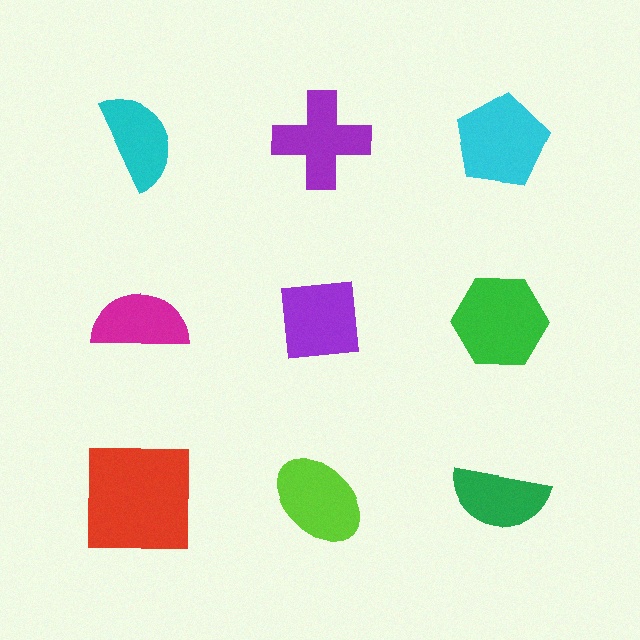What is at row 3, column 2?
A lime ellipse.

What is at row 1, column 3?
A cyan pentagon.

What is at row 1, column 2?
A purple cross.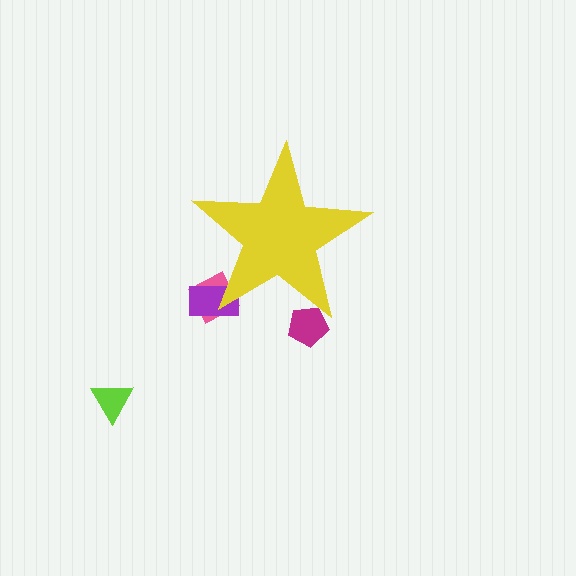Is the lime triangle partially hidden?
No, the lime triangle is fully visible.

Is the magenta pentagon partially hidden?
Yes, the magenta pentagon is partially hidden behind the yellow star.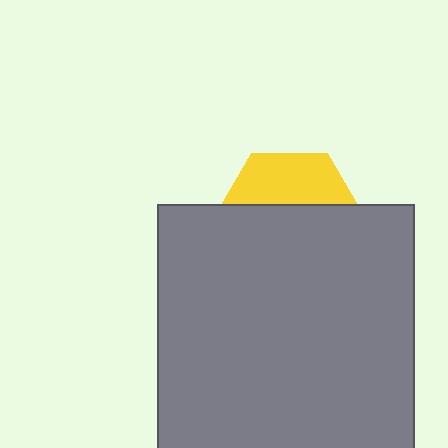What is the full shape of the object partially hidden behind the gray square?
The partially hidden object is a yellow hexagon.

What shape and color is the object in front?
The object in front is a gray square.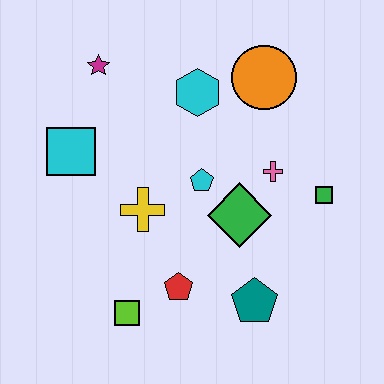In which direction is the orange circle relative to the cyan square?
The orange circle is to the right of the cyan square.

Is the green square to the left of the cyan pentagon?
No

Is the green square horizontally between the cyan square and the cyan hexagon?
No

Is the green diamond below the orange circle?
Yes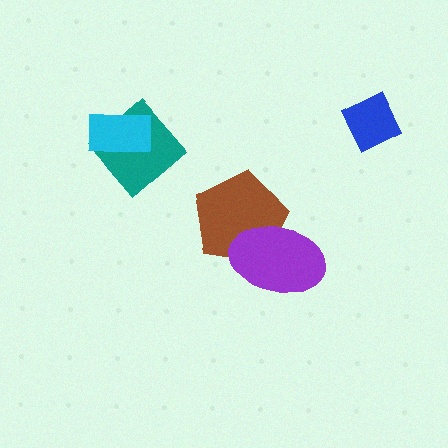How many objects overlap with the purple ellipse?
1 object overlaps with the purple ellipse.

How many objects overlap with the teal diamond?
1 object overlaps with the teal diamond.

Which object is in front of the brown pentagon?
The purple ellipse is in front of the brown pentagon.